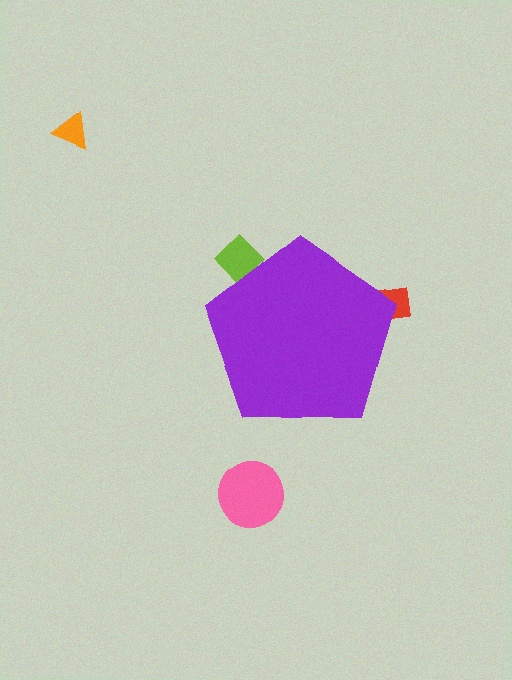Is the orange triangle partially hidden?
No, the orange triangle is fully visible.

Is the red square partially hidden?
Yes, the red square is partially hidden behind the purple pentagon.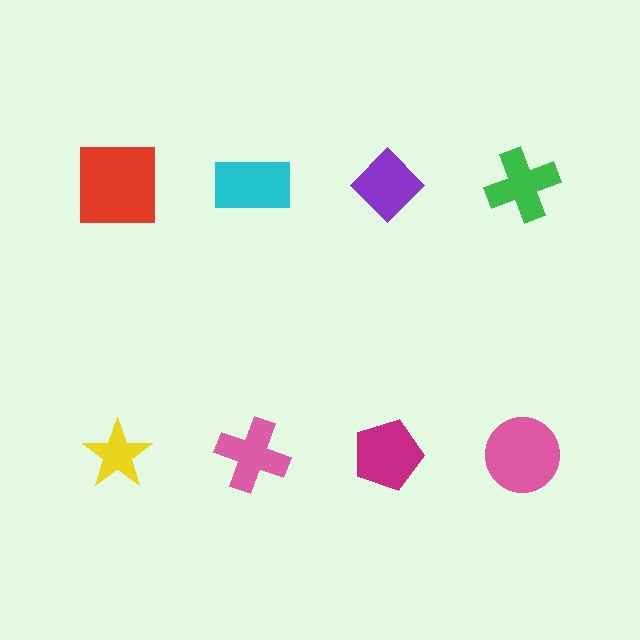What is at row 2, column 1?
A yellow star.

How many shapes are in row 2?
4 shapes.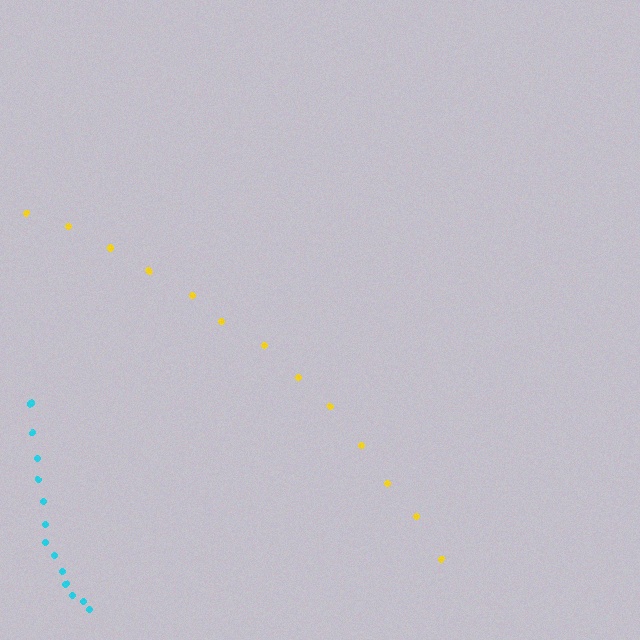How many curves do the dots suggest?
There are 2 distinct paths.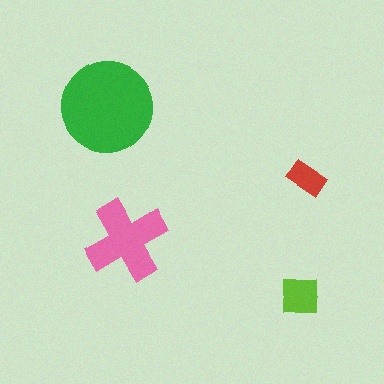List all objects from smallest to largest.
The red rectangle, the lime square, the pink cross, the green circle.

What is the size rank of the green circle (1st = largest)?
1st.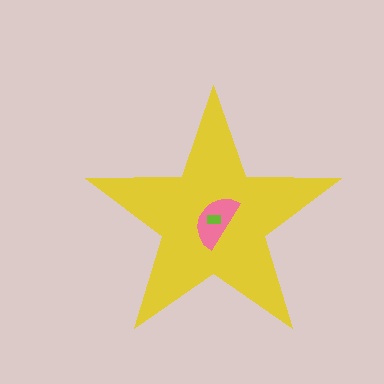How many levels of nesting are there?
3.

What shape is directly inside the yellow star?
The pink semicircle.